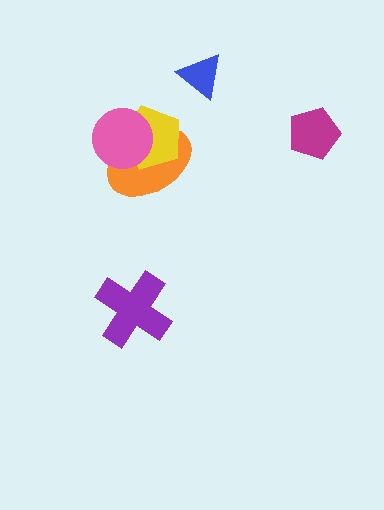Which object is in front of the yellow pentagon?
The pink circle is in front of the yellow pentagon.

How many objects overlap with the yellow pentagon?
2 objects overlap with the yellow pentagon.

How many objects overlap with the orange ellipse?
2 objects overlap with the orange ellipse.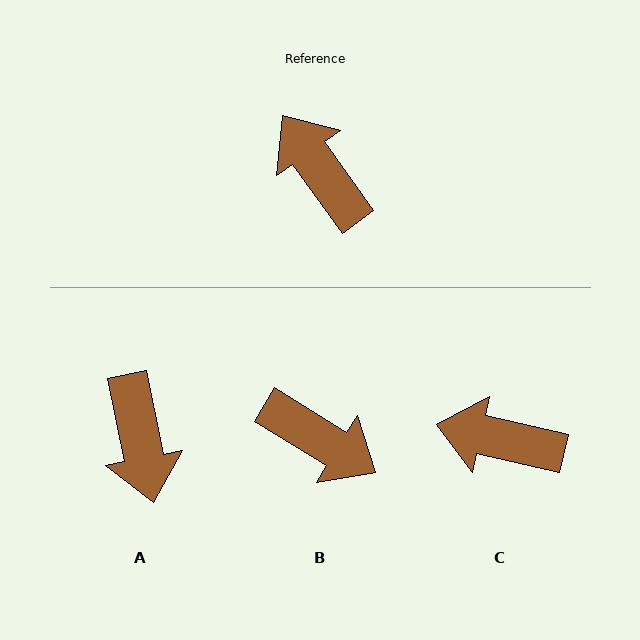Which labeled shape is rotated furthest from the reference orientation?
B, about 157 degrees away.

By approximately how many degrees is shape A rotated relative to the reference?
Approximately 156 degrees counter-clockwise.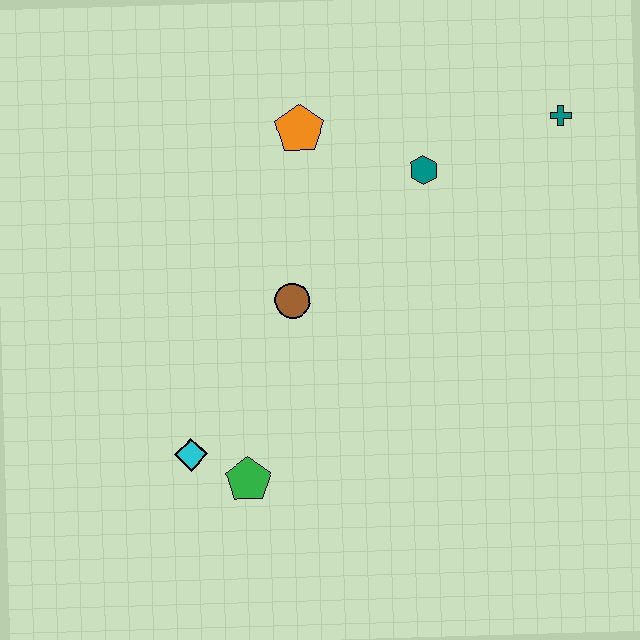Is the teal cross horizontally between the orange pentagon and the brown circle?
No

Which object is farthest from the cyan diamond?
The teal cross is farthest from the cyan diamond.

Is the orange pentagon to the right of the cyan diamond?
Yes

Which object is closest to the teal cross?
The teal hexagon is closest to the teal cross.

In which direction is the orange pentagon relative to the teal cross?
The orange pentagon is to the left of the teal cross.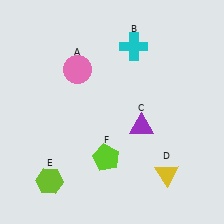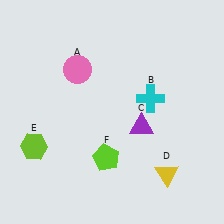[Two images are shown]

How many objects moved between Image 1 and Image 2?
2 objects moved between the two images.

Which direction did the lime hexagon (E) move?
The lime hexagon (E) moved up.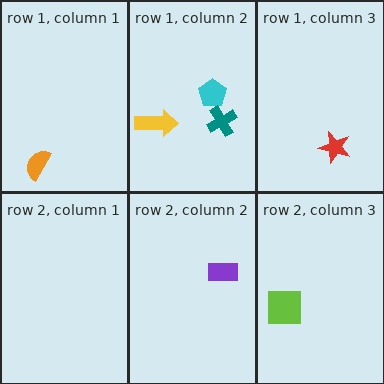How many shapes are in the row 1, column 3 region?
1.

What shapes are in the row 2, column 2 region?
The purple rectangle.